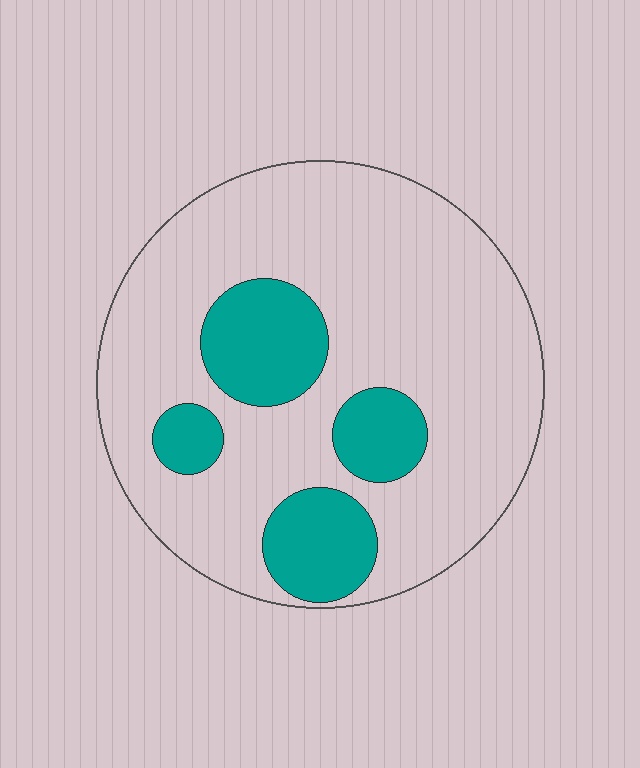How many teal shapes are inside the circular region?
4.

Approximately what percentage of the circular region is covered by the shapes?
Approximately 20%.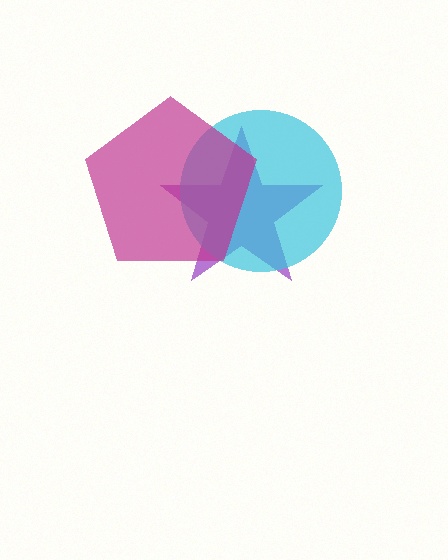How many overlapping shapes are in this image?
There are 3 overlapping shapes in the image.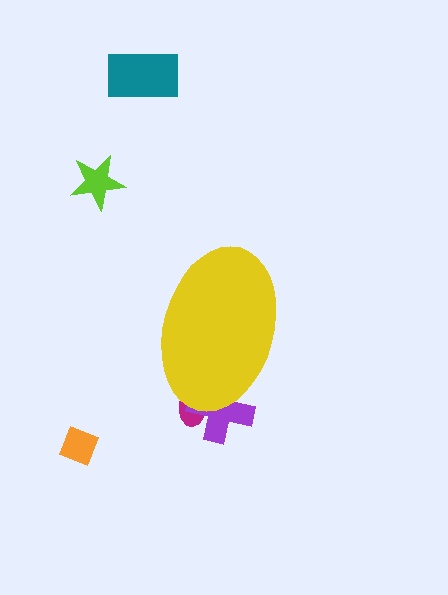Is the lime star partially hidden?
No, the lime star is fully visible.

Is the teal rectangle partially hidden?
No, the teal rectangle is fully visible.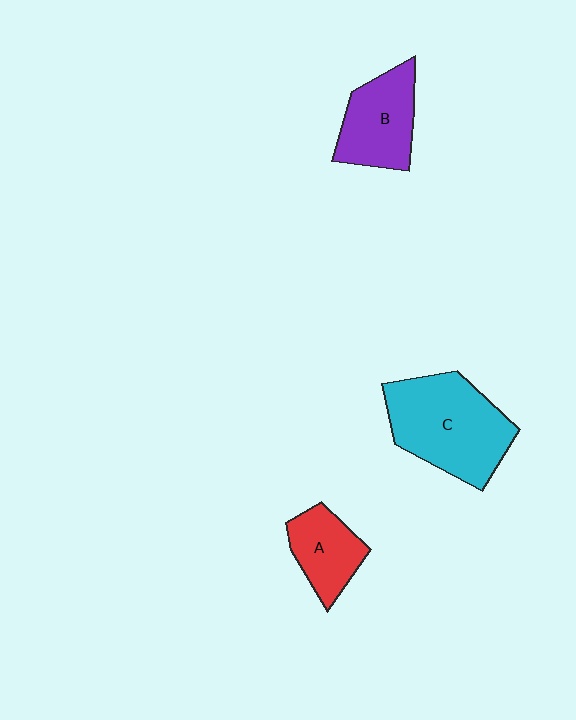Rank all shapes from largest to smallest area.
From largest to smallest: C (cyan), B (purple), A (red).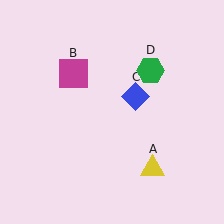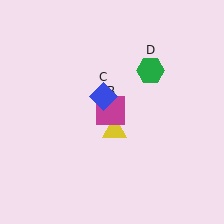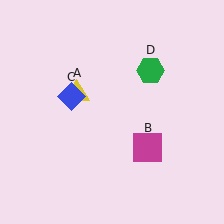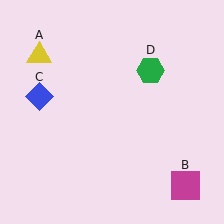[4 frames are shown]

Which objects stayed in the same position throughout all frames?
Green hexagon (object D) remained stationary.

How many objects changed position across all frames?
3 objects changed position: yellow triangle (object A), magenta square (object B), blue diamond (object C).